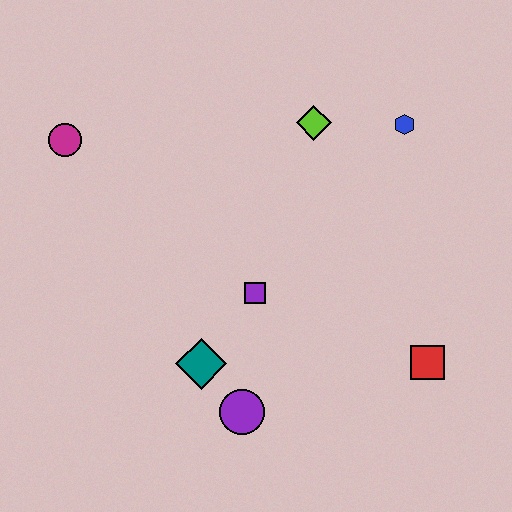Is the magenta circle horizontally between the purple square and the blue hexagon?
No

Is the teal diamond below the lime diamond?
Yes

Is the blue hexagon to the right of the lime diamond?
Yes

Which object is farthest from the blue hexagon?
The magenta circle is farthest from the blue hexagon.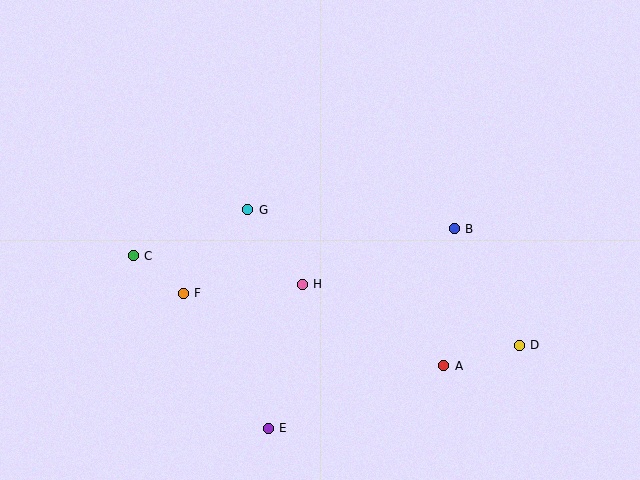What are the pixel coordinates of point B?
Point B is at (454, 229).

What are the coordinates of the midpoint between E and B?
The midpoint between E and B is at (361, 329).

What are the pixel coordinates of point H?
Point H is at (302, 284).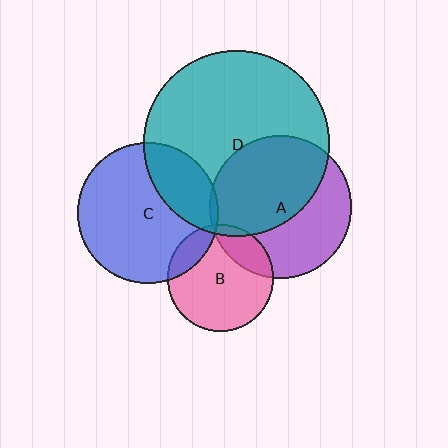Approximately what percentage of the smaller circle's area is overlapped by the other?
Approximately 5%.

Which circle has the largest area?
Circle D (teal).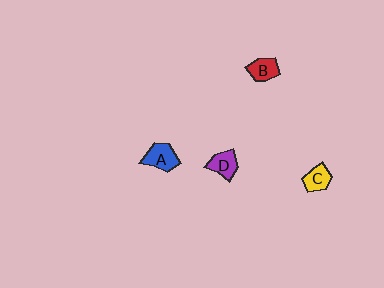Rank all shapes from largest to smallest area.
From largest to smallest: A (blue), D (purple), B (red), C (yellow).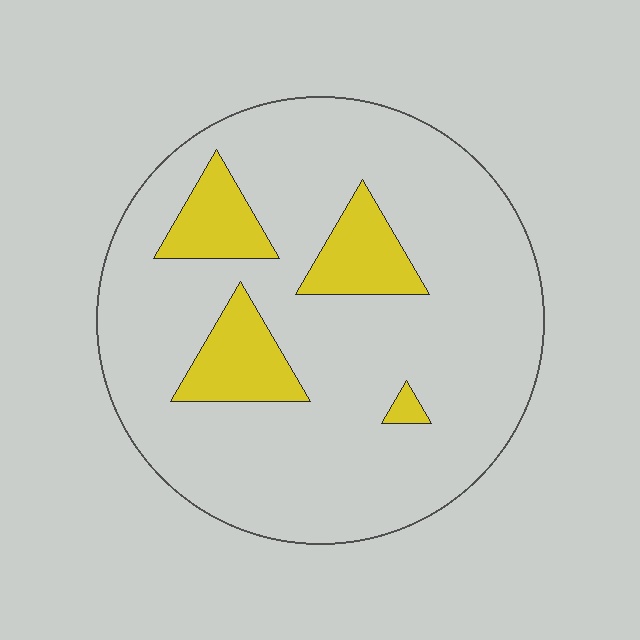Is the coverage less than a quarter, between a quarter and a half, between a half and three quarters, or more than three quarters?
Less than a quarter.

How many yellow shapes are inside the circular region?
4.